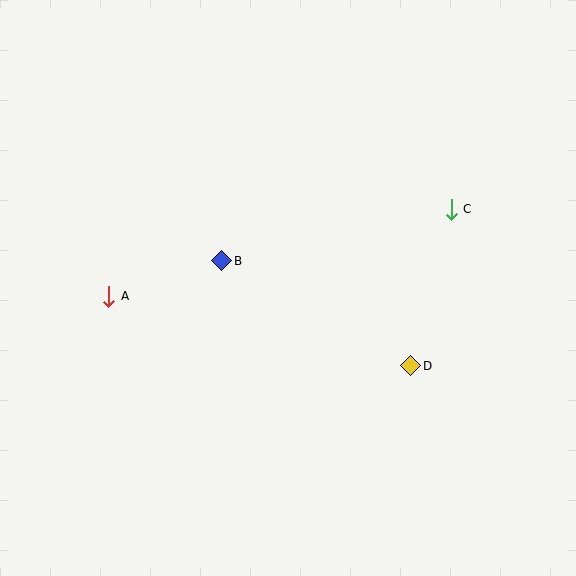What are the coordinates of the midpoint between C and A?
The midpoint between C and A is at (280, 253).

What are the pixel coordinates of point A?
Point A is at (109, 296).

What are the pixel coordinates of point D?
Point D is at (411, 366).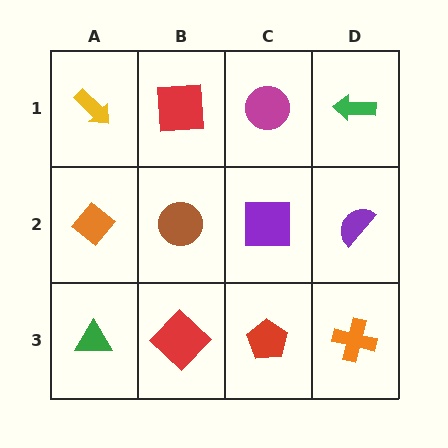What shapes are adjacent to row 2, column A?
A yellow arrow (row 1, column A), a green triangle (row 3, column A), a brown circle (row 2, column B).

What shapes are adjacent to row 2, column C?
A magenta circle (row 1, column C), a red pentagon (row 3, column C), a brown circle (row 2, column B), a purple semicircle (row 2, column D).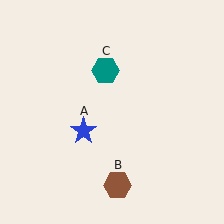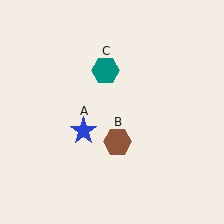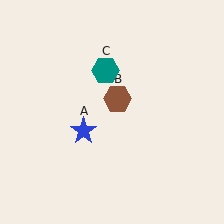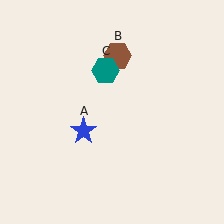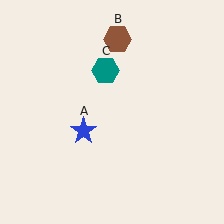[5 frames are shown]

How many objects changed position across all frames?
1 object changed position: brown hexagon (object B).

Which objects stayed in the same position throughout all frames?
Blue star (object A) and teal hexagon (object C) remained stationary.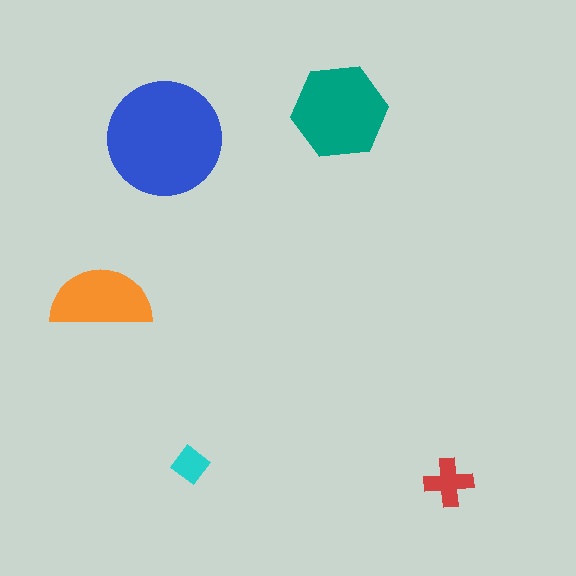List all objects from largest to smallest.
The blue circle, the teal hexagon, the orange semicircle, the red cross, the cyan diamond.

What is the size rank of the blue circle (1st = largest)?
1st.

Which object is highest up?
The teal hexagon is topmost.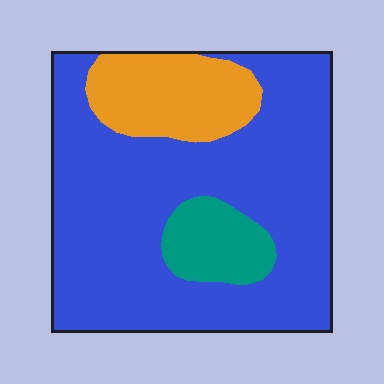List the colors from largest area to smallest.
From largest to smallest: blue, orange, teal.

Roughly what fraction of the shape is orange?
Orange takes up about one sixth (1/6) of the shape.